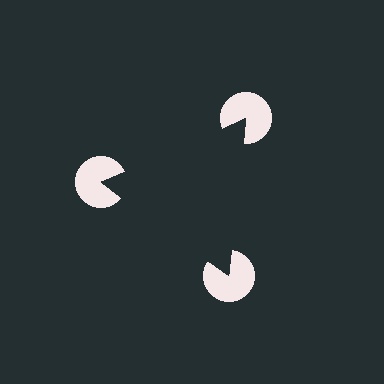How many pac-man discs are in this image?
There are 3 — one at each vertex of the illusory triangle.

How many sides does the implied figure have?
3 sides.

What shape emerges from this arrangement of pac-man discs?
An illusory triangle — its edges are inferred from the aligned wedge cuts in the pac-man discs, not physically drawn.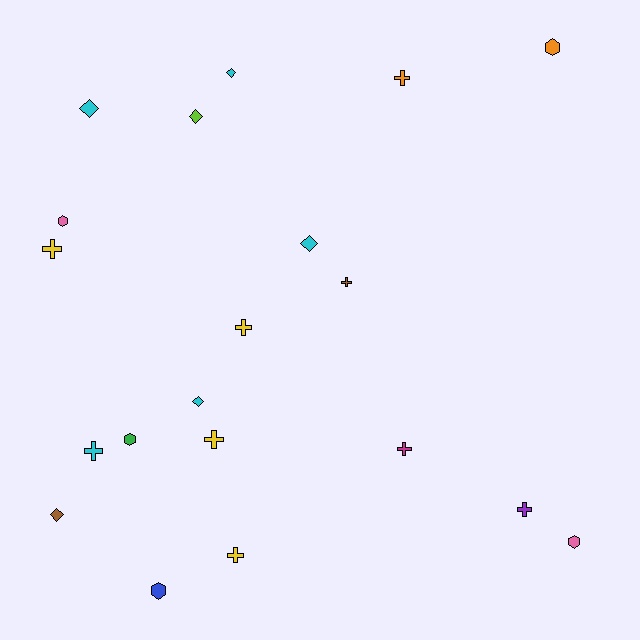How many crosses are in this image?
There are 9 crosses.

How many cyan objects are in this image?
There are 5 cyan objects.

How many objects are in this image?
There are 20 objects.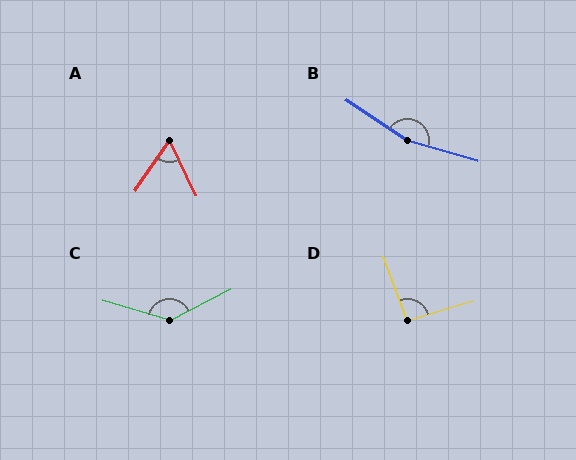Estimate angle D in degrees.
Approximately 93 degrees.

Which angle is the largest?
B, at approximately 163 degrees.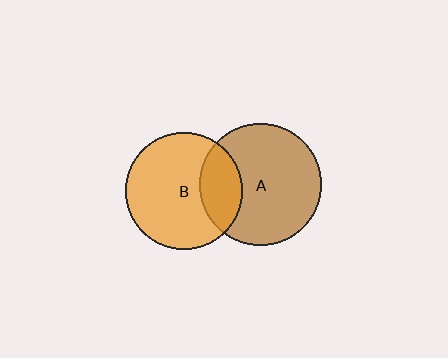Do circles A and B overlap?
Yes.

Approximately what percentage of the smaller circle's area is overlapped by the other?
Approximately 25%.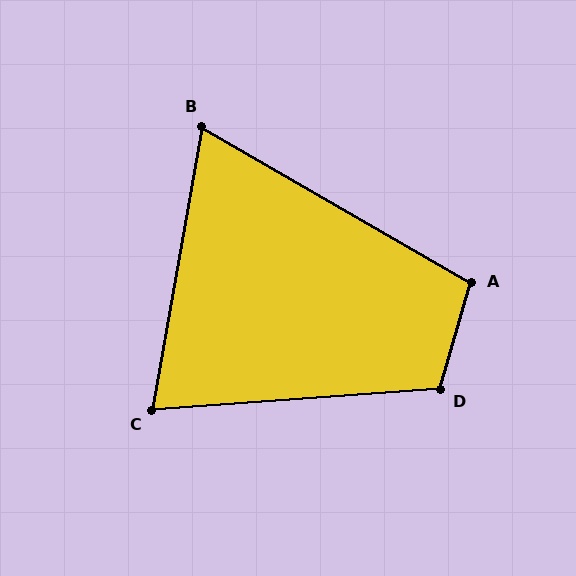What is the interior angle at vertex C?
Approximately 76 degrees (acute).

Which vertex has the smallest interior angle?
B, at approximately 70 degrees.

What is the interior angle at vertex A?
Approximately 104 degrees (obtuse).